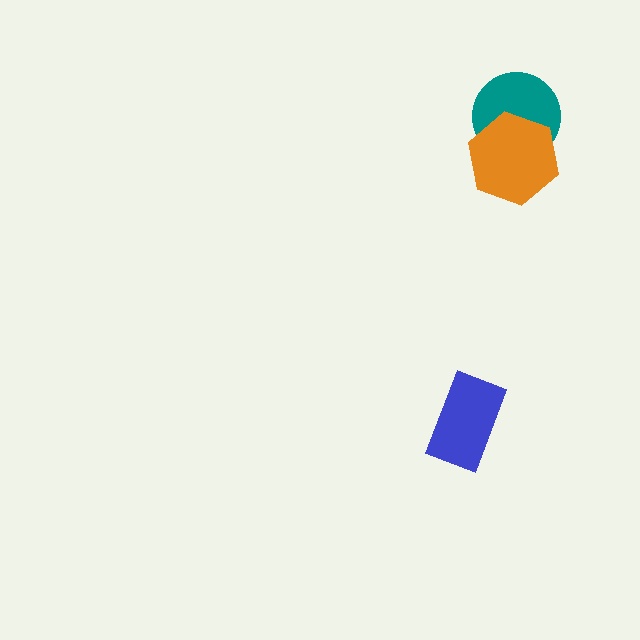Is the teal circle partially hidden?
Yes, it is partially covered by another shape.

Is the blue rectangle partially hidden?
No, no other shape covers it.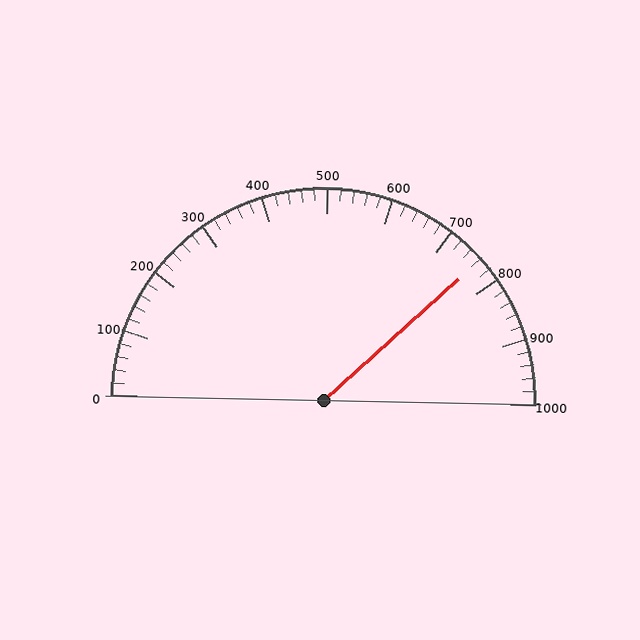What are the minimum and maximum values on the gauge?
The gauge ranges from 0 to 1000.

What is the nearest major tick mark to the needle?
The nearest major tick mark is 800.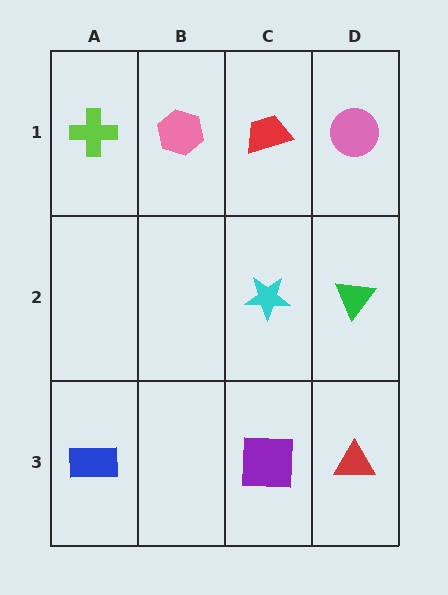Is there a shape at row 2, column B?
No, that cell is empty.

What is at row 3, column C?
A purple square.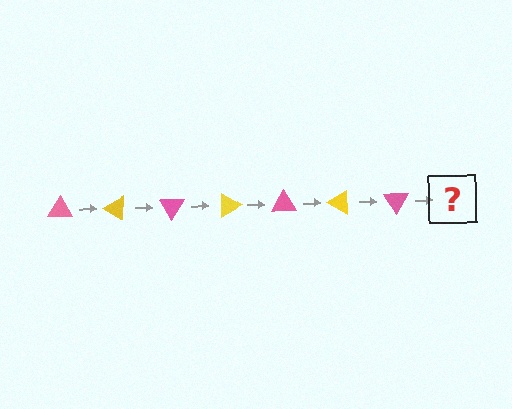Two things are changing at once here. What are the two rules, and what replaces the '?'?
The two rules are that it rotates 30 degrees each step and the color cycles through pink and yellow. The '?' should be a yellow triangle, rotated 210 degrees from the start.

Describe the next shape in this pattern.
It should be a yellow triangle, rotated 210 degrees from the start.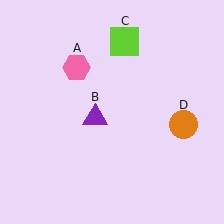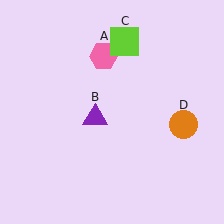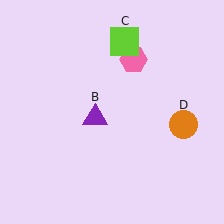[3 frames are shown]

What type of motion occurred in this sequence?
The pink hexagon (object A) rotated clockwise around the center of the scene.